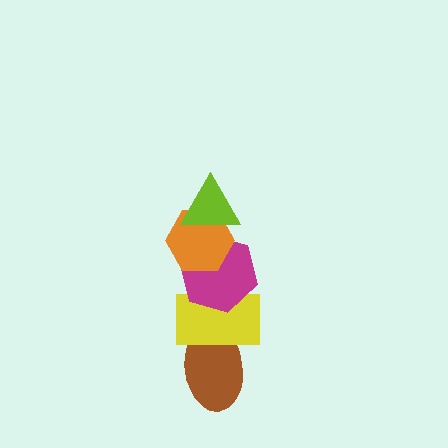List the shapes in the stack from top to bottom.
From top to bottom: the lime triangle, the orange hexagon, the magenta hexagon, the yellow rectangle, the brown ellipse.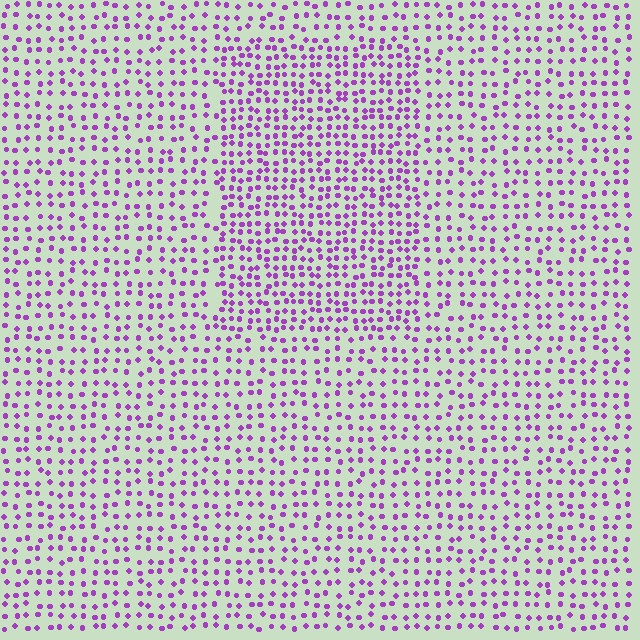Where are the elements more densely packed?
The elements are more densely packed inside the rectangle boundary.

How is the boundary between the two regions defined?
The boundary is defined by a change in element density (approximately 1.6x ratio). All elements are the same color, size, and shape.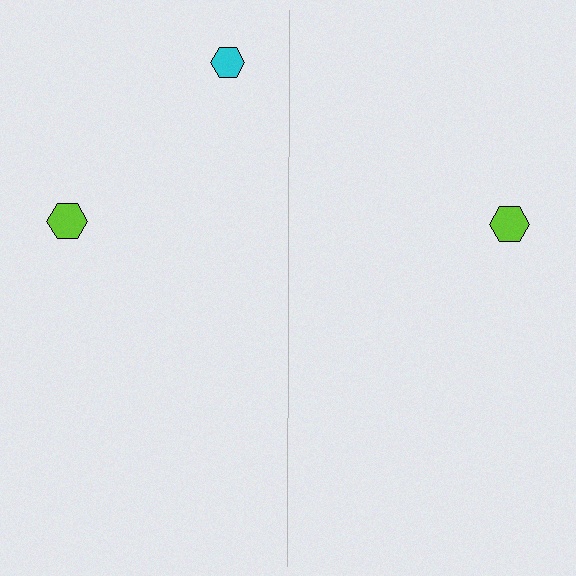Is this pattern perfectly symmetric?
No, the pattern is not perfectly symmetric. A cyan hexagon is missing from the right side.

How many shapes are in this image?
There are 3 shapes in this image.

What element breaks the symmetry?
A cyan hexagon is missing from the right side.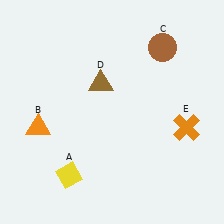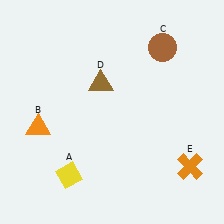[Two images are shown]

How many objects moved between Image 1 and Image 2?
1 object moved between the two images.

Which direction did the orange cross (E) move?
The orange cross (E) moved down.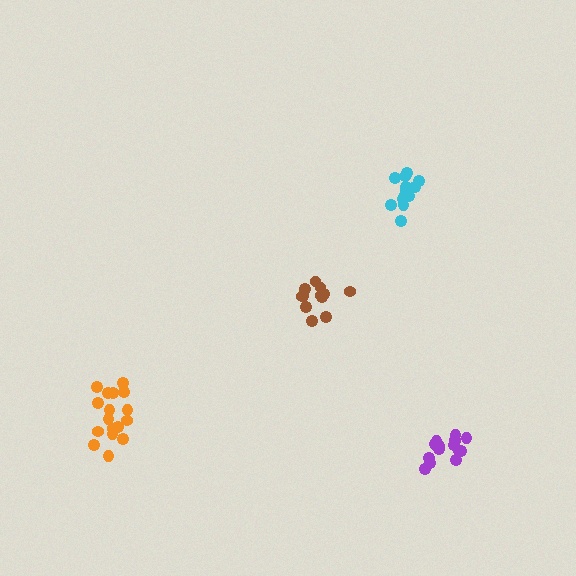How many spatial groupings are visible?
There are 4 spatial groupings.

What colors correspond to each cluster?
The clusters are colored: purple, orange, cyan, brown.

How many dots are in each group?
Group 1: 14 dots, Group 2: 17 dots, Group 3: 13 dots, Group 4: 12 dots (56 total).